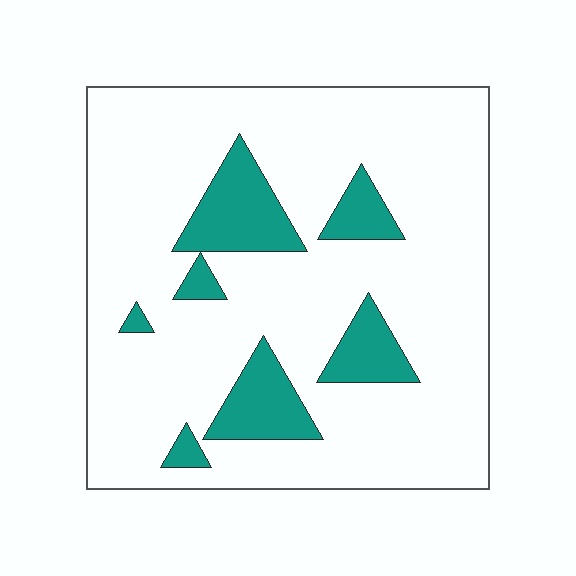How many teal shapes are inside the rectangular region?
7.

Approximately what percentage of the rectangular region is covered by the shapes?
Approximately 15%.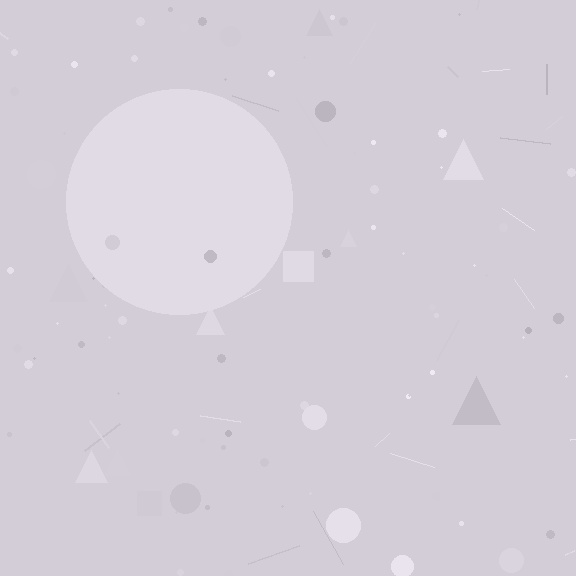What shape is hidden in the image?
A circle is hidden in the image.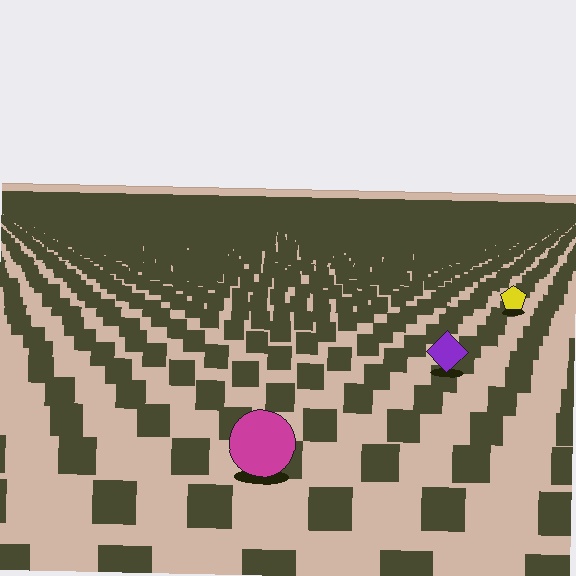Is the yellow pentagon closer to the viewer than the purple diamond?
No. The purple diamond is closer — you can tell from the texture gradient: the ground texture is coarser near it.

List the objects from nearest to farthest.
From nearest to farthest: the magenta circle, the purple diamond, the yellow pentagon.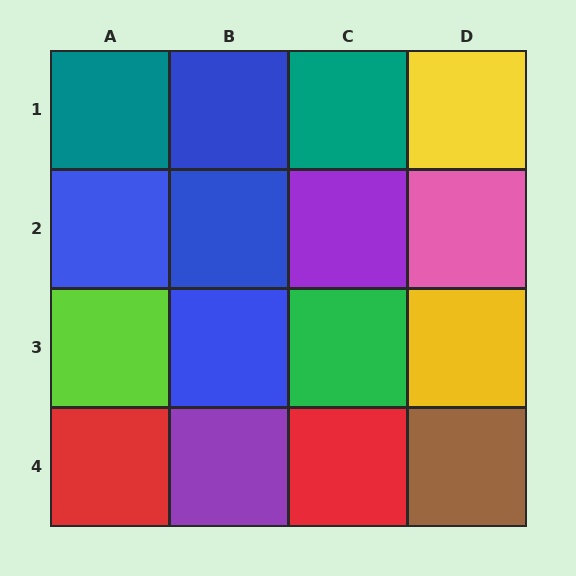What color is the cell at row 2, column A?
Blue.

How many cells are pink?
1 cell is pink.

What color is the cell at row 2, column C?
Purple.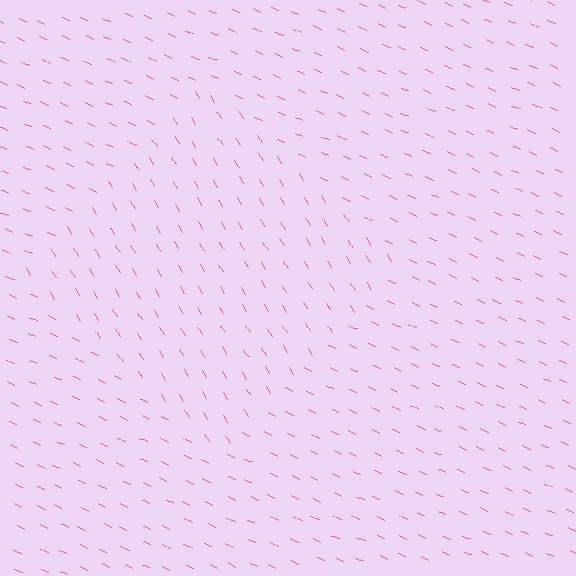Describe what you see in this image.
The image is filled with small pink line segments. A diamond region in the image has lines oriented differently from the surrounding lines, creating a visible texture boundary.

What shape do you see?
I see a diamond.